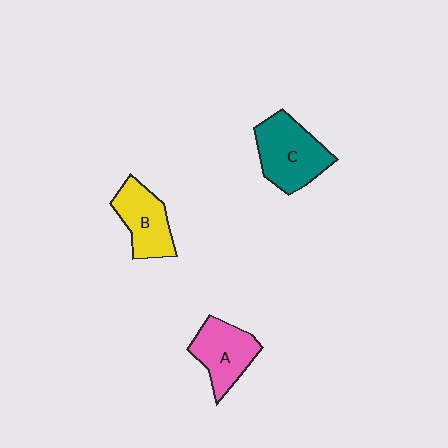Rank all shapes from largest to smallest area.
From largest to smallest: C (teal), A (pink), B (yellow).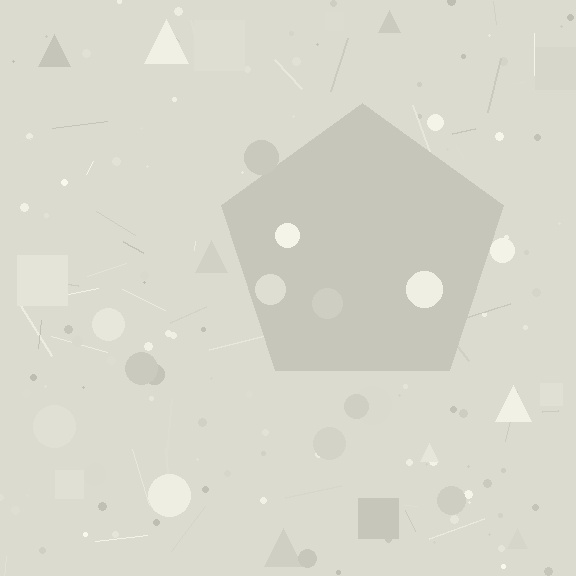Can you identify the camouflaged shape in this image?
The camouflaged shape is a pentagon.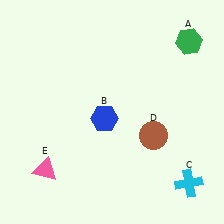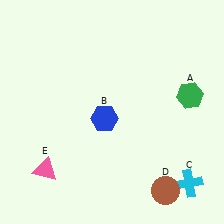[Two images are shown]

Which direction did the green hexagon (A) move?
The green hexagon (A) moved down.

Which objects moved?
The objects that moved are: the green hexagon (A), the brown circle (D).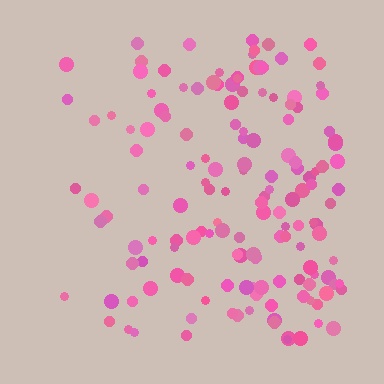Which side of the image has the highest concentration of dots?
The right.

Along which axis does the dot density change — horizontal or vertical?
Horizontal.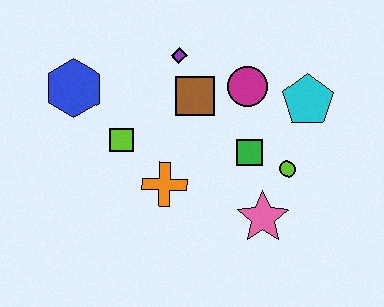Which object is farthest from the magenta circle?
The blue hexagon is farthest from the magenta circle.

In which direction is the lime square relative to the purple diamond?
The lime square is below the purple diamond.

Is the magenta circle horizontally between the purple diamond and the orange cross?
No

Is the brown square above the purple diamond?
No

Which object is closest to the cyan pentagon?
The magenta circle is closest to the cyan pentagon.